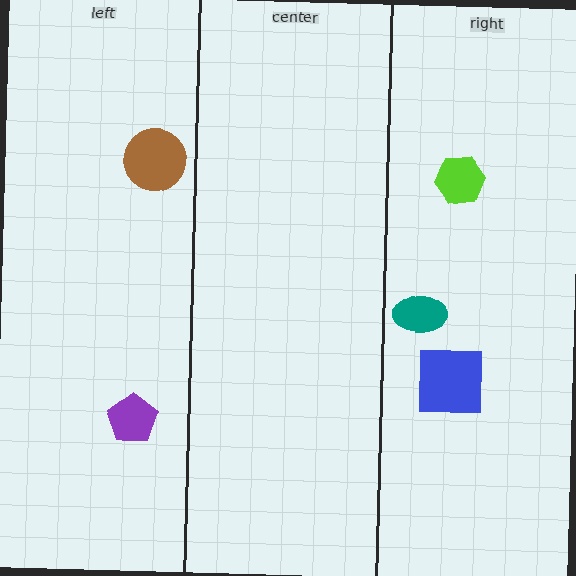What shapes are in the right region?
The lime hexagon, the teal ellipse, the blue square.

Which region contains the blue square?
The right region.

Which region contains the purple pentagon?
The left region.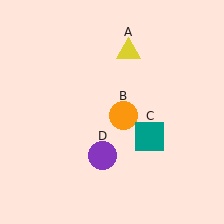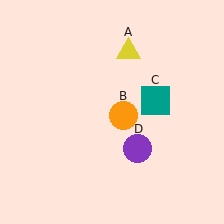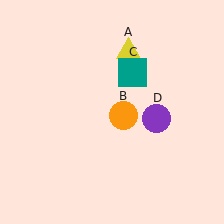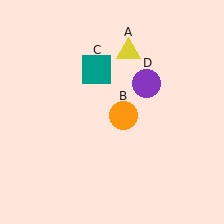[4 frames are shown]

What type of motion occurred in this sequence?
The teal square (object C), purple circle (object D) rotated counterclockwise around the center of the scene.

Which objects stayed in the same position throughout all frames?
Yellow triangle (object A) and orange circle (object B) remained stationary.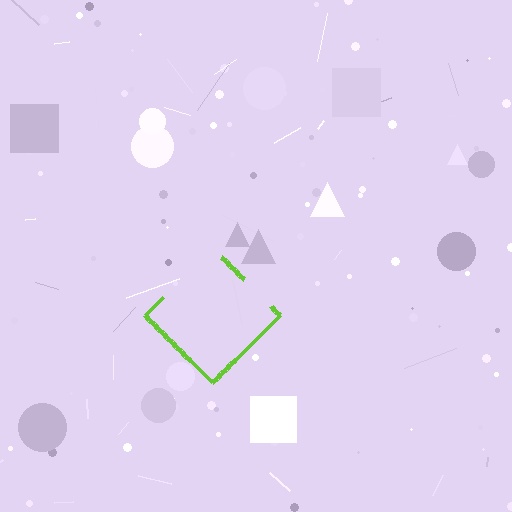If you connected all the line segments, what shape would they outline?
They would outline a diamond.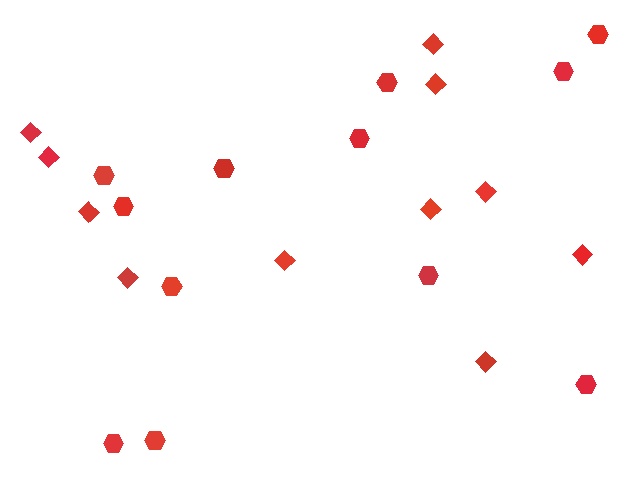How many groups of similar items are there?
There are 2 groups: one group of hexagons (12) and one group of diamonds (11).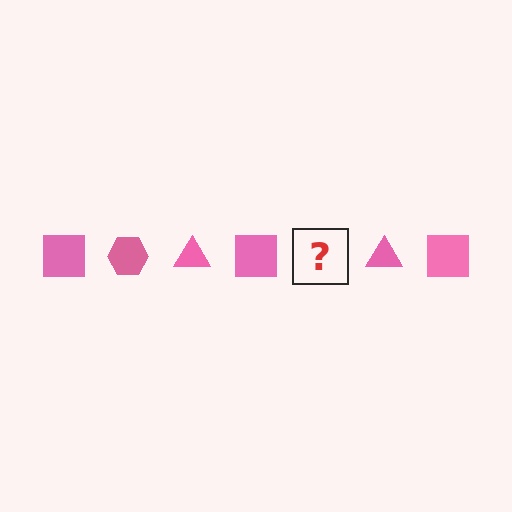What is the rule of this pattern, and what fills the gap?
The rule is that the pattern cycles through square, hexagon, triangle shapes in pink. The gap should be filled with a pink hexagon.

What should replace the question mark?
The question mark should be replaced with a pink hexagon.